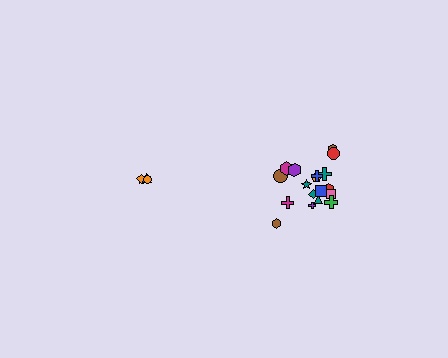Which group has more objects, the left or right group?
The right group.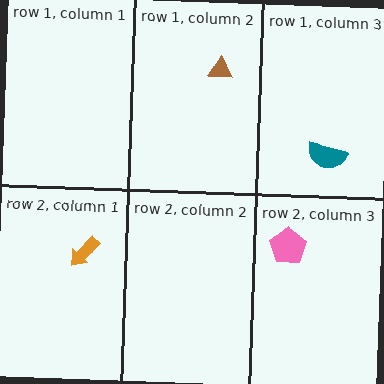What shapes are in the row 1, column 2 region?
The brown triangle.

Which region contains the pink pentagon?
The row 2, column 3 region.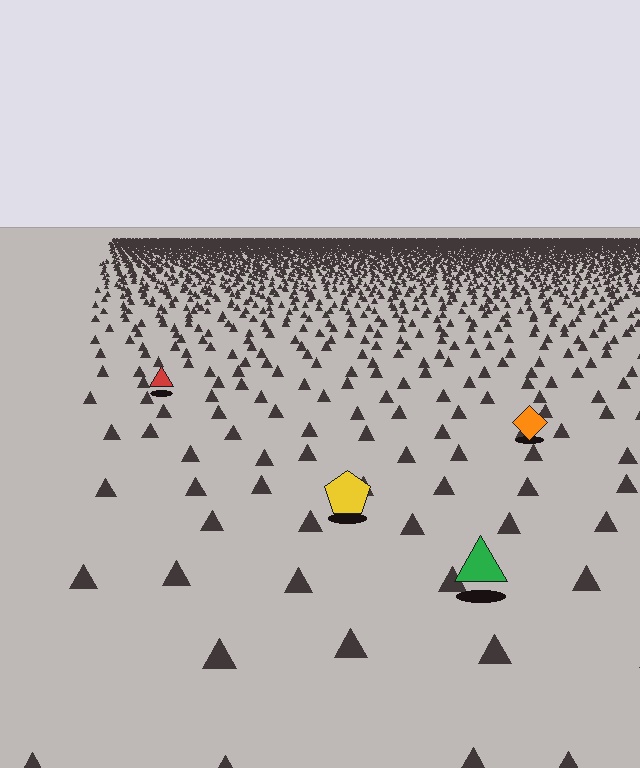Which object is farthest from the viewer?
The red triangle is farthest from the viewer. It appears smaller and the ground texture around it is denser.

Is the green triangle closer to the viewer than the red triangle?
Yes. The green triangle is closer — you can tell from the texture gradient: the ground texture is coarser near it.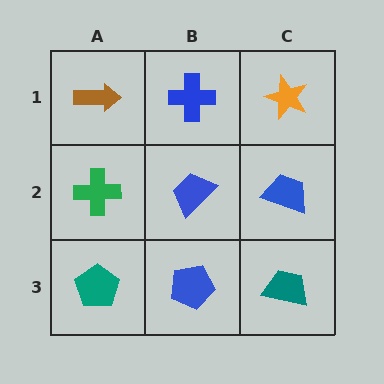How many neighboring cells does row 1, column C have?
2.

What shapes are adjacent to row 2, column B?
A blue cross (row 1, column B), a blue pentagon (row 3, column B), a green cross (row 2, column A), a blue trapezoid (row 2, column C).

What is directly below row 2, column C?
A teal trapezoid.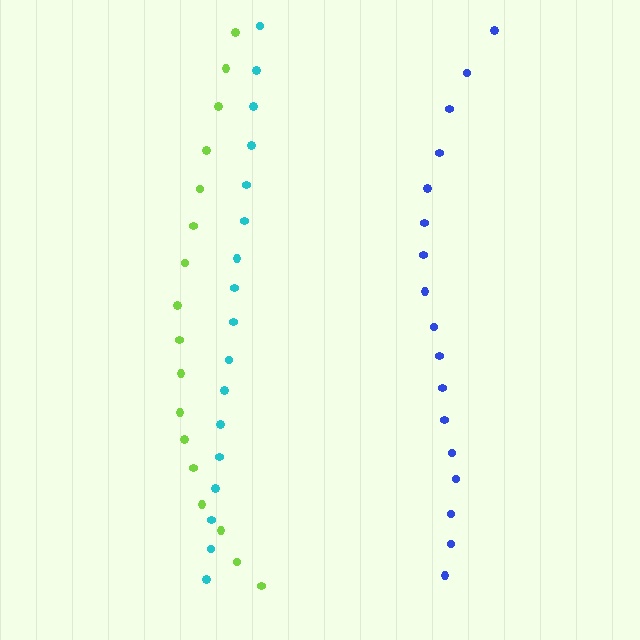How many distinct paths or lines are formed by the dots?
There are 3 distinct paths.